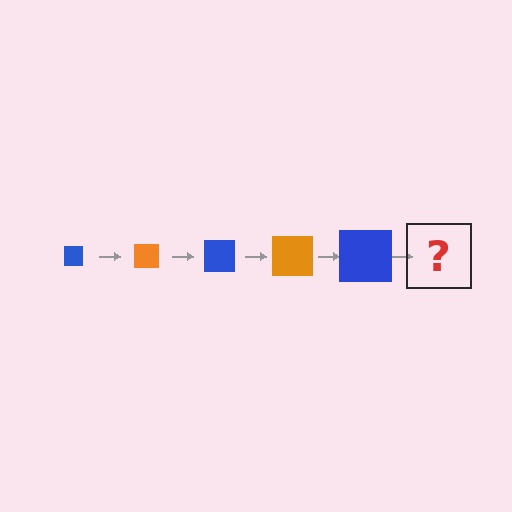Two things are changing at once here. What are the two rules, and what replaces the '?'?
The two rules are that the square grows larger each step and the color cycles through blue and orange. The '?' should be an orange square, larger than the previous one.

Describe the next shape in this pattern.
It should be an orange square, larger than the previous one.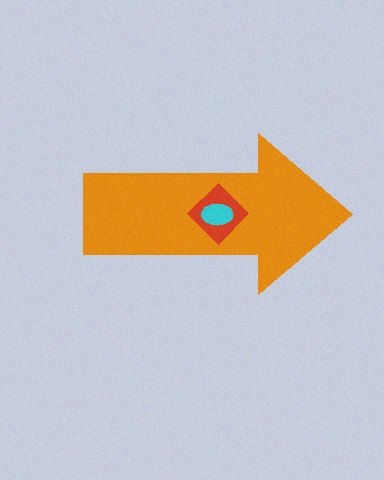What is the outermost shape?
The orange arrow.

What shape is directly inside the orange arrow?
The red diamond.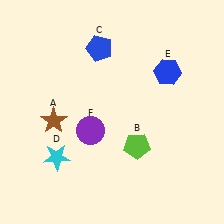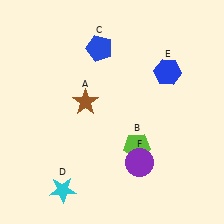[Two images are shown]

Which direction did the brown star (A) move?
The brown star (A) moved right.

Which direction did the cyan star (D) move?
The cyan star (D) moved down.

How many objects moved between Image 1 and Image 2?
3 objects moved between the two images.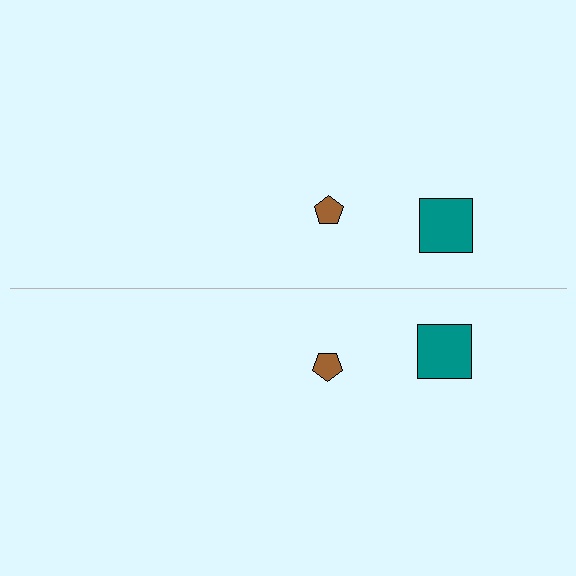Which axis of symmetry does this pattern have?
The pattern has a horizontal axis of symmetry running through the center of the image.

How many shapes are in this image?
There are 4 shapes in this image.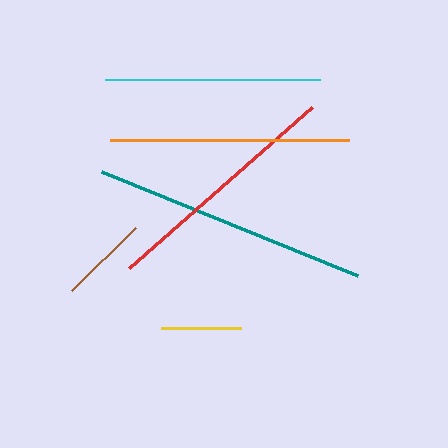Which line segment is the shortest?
The yellow line is the shortest at approximately 80 pixels.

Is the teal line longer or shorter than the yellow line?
The teal line is longer than the yellow line.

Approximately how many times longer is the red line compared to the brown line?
The red line is approximately 2.7 times the length of the brown line.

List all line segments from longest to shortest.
From longest to shortest: teal, red, orange, cyan, brown, yellow.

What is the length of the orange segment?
The orange segment is approximately 239 pixels long.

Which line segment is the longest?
The teal line is the longest at approximately 276 pixels.